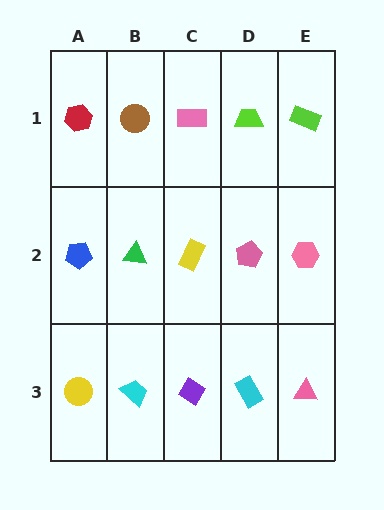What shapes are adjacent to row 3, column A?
A blue pentagon (row 2, column A), a cyan trapezoid (row 3, column B).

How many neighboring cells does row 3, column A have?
2.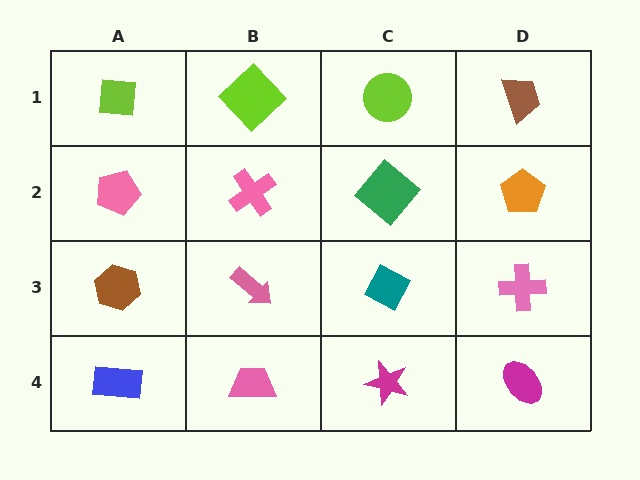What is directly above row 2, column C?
A lime circle.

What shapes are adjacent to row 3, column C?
A green diamond (row 2, column C), a magenta star (row 4, column C), a pink arrow (row 3, column B), a pink cross (row 3, column D).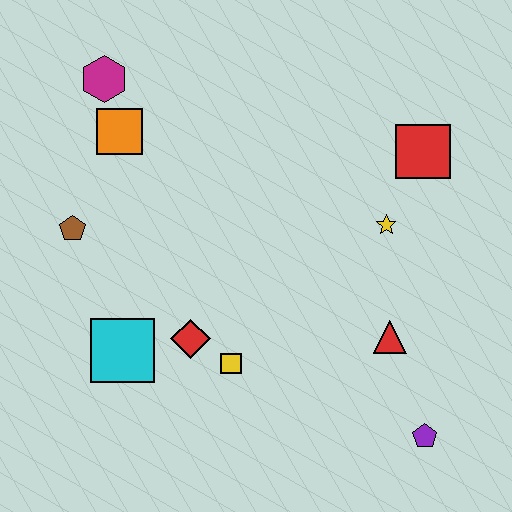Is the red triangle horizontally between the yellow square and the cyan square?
No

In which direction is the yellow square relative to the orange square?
The yellow square is below the orange square.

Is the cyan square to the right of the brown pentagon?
Yes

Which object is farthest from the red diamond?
The red square is farthest from the red diamond.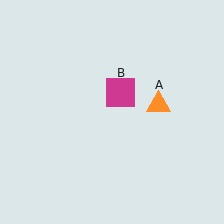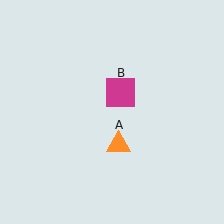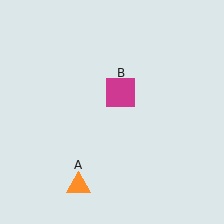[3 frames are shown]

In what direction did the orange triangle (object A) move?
The orange triangle (object A) moved down and to the left.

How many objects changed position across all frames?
1 object changed position: orange triangle (object A).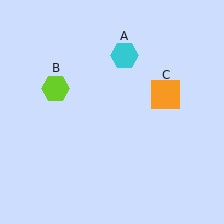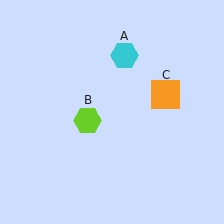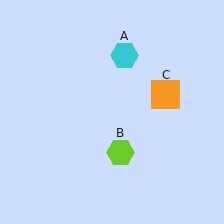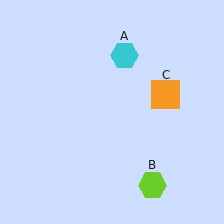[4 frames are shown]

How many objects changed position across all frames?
1 object changed position: lime hexagon (object B).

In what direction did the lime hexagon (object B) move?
The lime hexagon (object B) moved down and to the right.